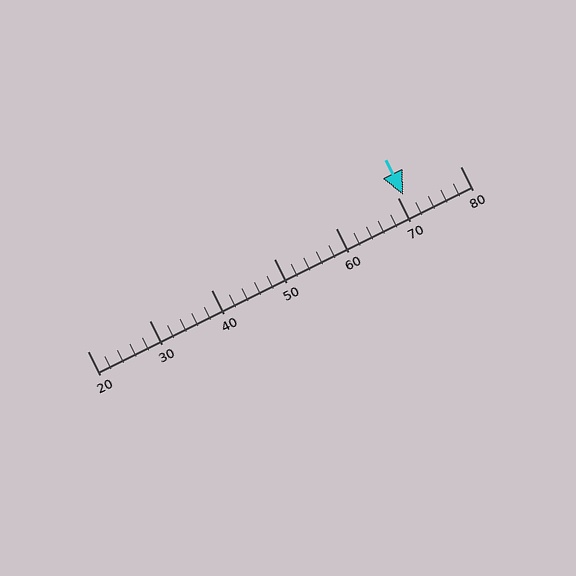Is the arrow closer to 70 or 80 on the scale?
The arrow is closer to 70.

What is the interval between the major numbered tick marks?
The major tick marks are spaced 10 units apart.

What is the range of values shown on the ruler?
The ruler shows values from 20 to 80.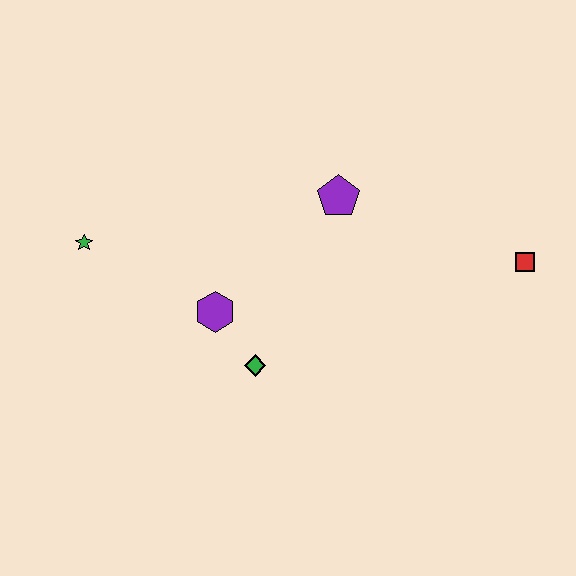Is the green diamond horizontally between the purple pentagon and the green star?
Yes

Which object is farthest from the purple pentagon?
The green star is farthest from the purple pentagon.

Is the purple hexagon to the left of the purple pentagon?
Yes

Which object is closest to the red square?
The purple pentagon is closest to the red square.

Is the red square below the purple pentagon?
Yes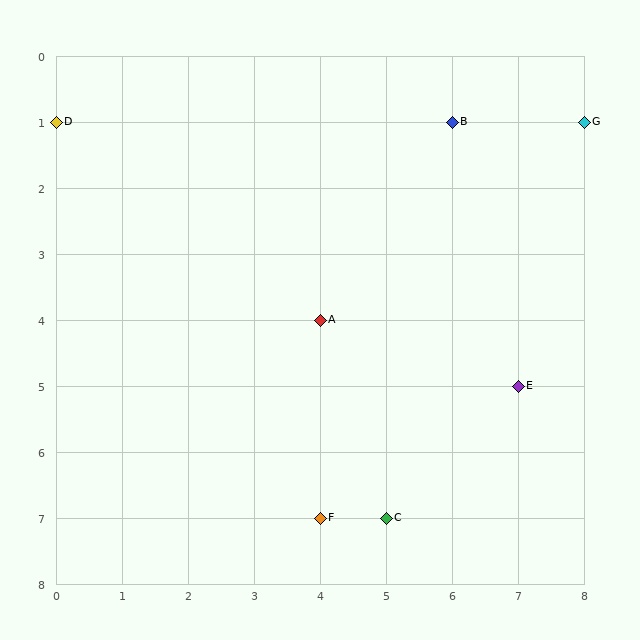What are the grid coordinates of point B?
Point B is at grid coordinates (6, 1).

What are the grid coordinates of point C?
Point C is at grid coordinates (5, 7).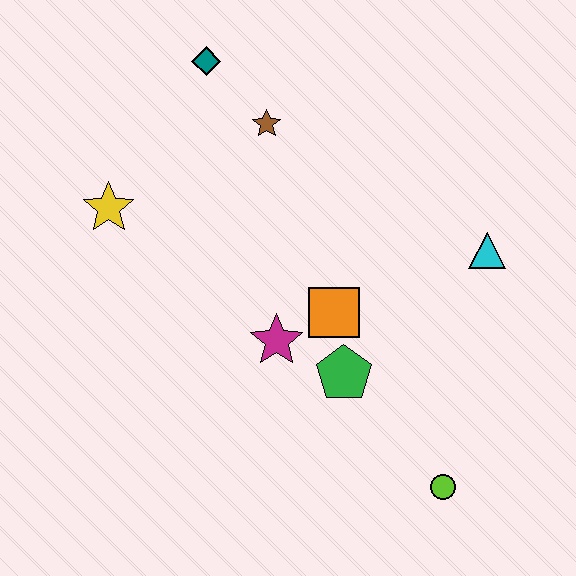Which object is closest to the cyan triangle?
The orange square is closest to the cyan triangle.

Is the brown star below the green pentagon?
No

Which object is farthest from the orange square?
The teal diamond is farthest from the orange square.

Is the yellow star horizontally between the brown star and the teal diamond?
No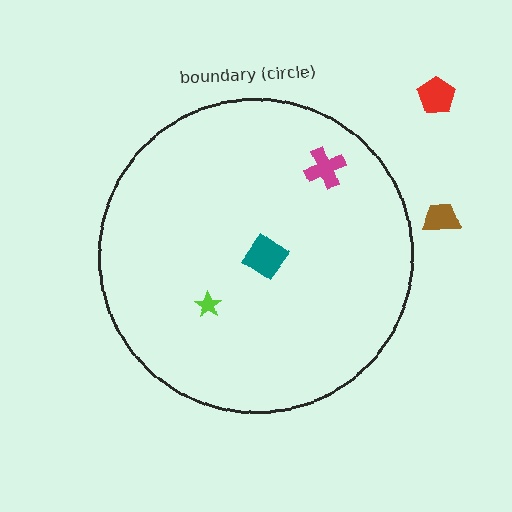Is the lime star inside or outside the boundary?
Inside.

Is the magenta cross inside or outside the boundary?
Inside.